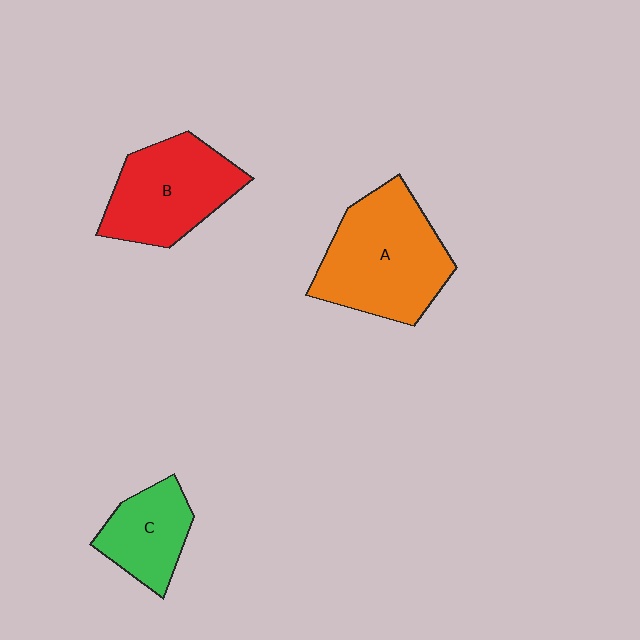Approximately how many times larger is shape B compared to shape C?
Approximately 1.5 times.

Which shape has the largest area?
Shape A (orange).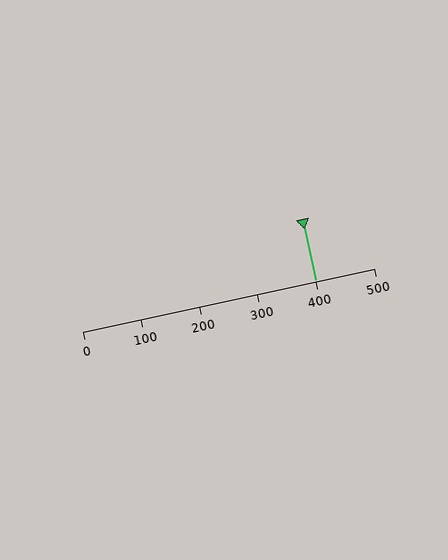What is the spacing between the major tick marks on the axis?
The major ticks are spaced 100 apart.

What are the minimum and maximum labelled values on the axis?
The axis runs from 0 to 500.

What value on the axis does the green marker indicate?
The marker indicates approximately 400.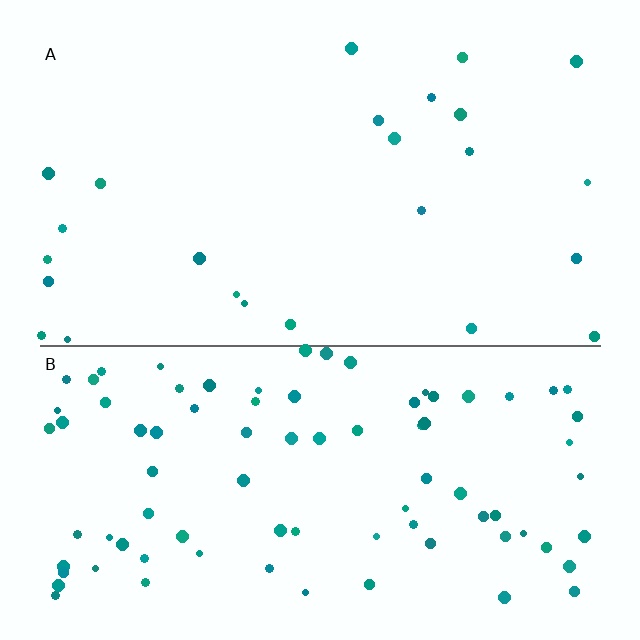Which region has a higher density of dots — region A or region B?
B (the bottom).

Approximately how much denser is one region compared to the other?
Approximately 3.5× — region B over region A.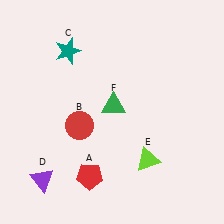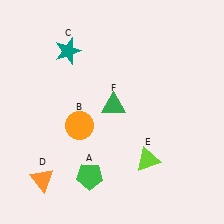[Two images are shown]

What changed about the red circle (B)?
In Image 1, B is red. In Image 2, it changed to orange.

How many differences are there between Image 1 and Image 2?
There are 3 differences between the two images.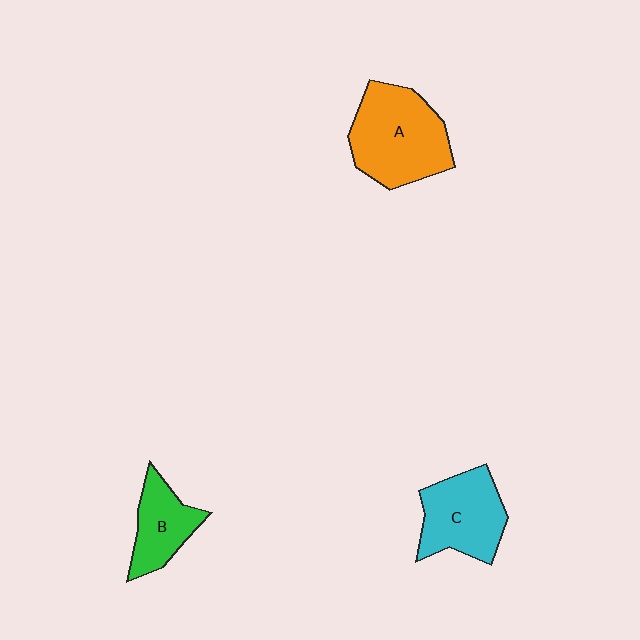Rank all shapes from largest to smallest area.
From largest to smallest: A (orange), C (cyan), B (green).